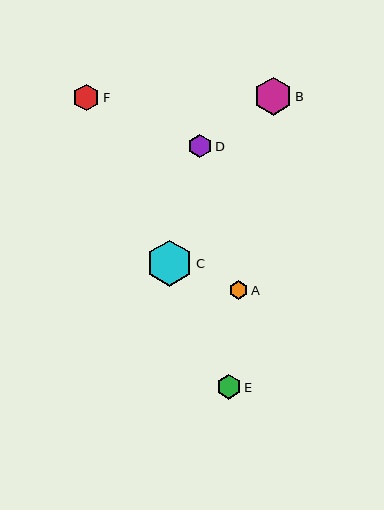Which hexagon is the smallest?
Hexagon A is the smallest with a size of approximately 19 pixels.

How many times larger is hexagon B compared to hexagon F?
Hexagon B is approximately 1.4 times the size of hexagon F.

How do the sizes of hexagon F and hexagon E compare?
Hexagon F and hexagon E are approximately the same size.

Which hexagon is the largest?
Hexagon C is the largest with a size of approximately 46 pixels.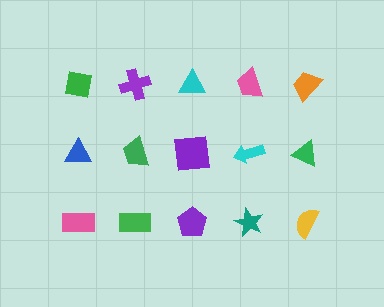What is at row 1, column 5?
An orange trapezoid.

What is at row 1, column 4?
A pink trapezoid.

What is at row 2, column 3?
A purple square.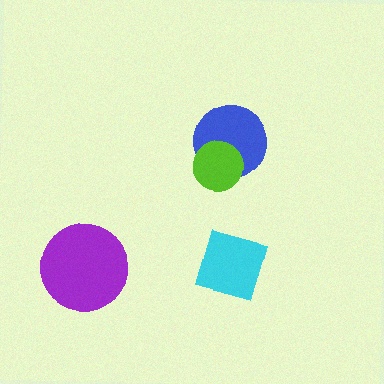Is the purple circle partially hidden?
No, no other shape covers it.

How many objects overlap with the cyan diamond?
0 objects overlap with the cyan diamond.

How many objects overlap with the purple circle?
0 objects overlap with the purple circle.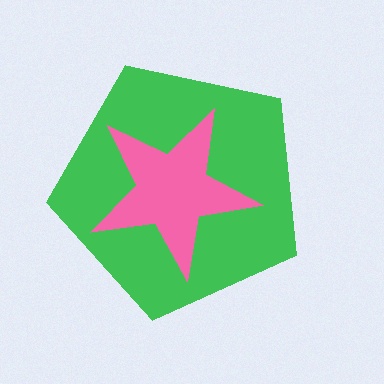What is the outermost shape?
The green pentagon.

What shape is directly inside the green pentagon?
The pink star.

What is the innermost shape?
The pink star.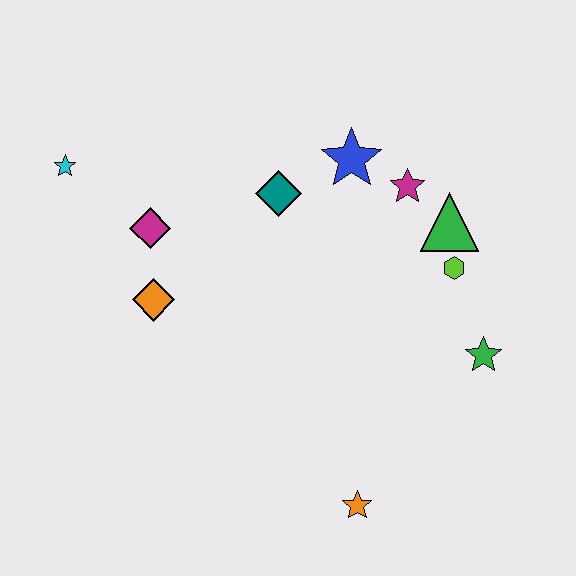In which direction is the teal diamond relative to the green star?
The teal diamond is to the left of the green star.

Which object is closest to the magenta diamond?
The orange diamond is closest to the magenta diamond.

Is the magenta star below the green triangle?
No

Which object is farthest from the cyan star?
The green star is farthest from the cyan star.